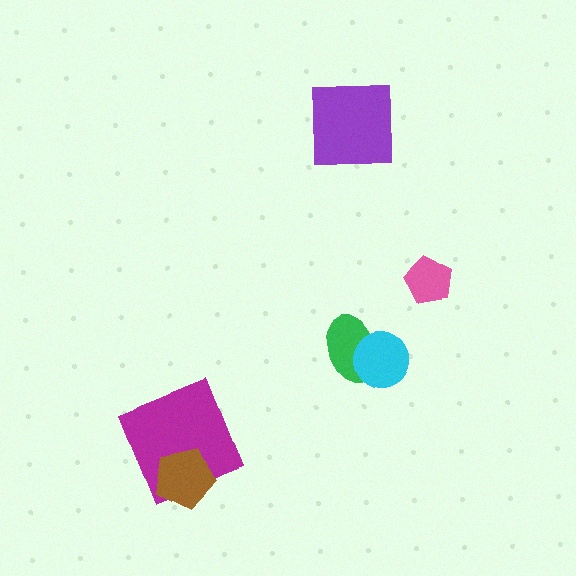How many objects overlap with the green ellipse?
1 object overlaps with the green ellipse.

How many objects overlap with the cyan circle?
1 object overlaps with the cyan circle.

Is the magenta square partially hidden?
Yes, it is partially covered by another shape.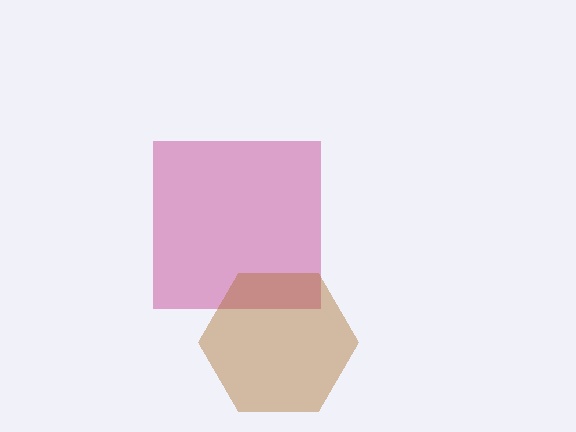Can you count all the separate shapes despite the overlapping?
Yes, there are 2 separate shapes.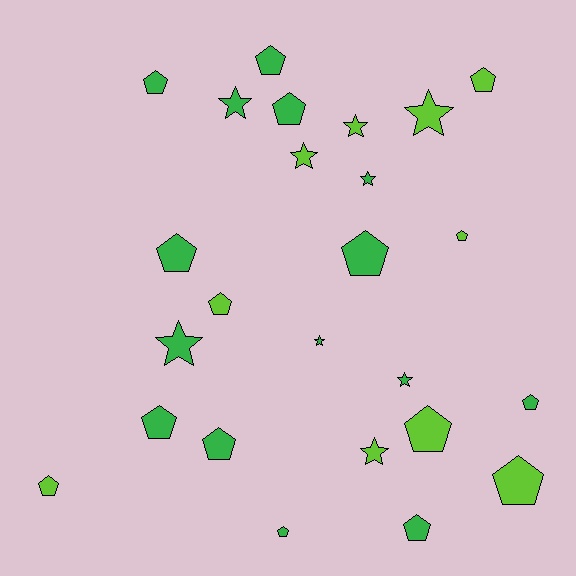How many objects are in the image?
There are 25 objects.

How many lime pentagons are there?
There are 6 lime pentagons.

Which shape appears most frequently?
Pentagon, with 16 objects.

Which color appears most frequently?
Green, with 15 objects.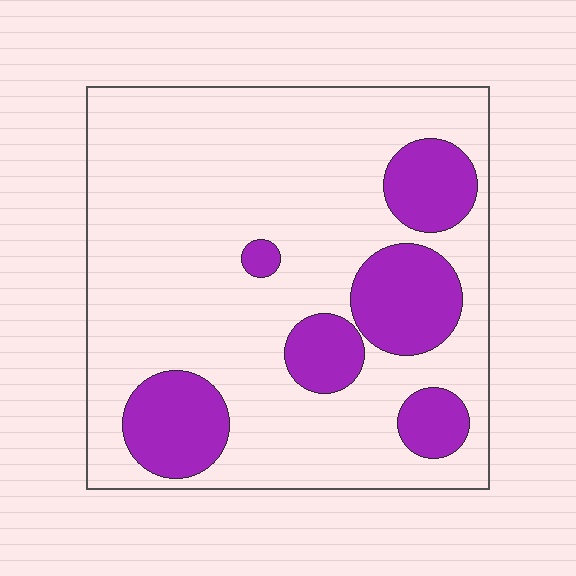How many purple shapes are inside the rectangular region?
6.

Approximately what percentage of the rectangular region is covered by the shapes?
Approximately 25%.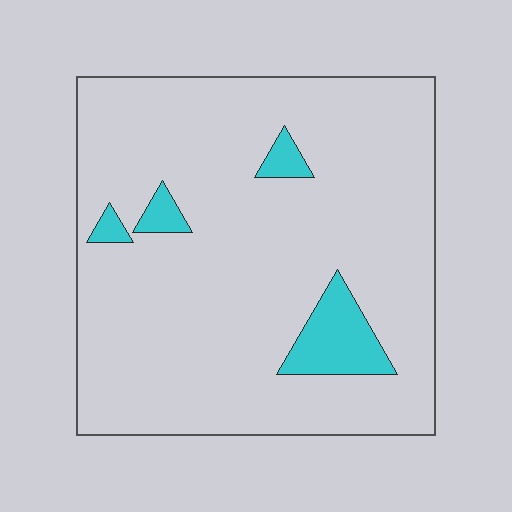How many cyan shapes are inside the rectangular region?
4.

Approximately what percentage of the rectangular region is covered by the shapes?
Approximately 10%.